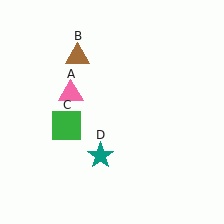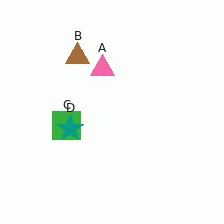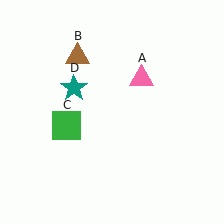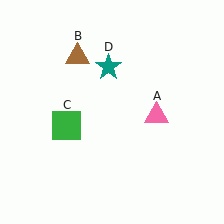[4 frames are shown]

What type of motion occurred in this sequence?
The pink triangle (object A), teal star (object D) rotated clockwise around the center of the scene.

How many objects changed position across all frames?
2 objects changed position: pink triangle (object A), teal star (object D).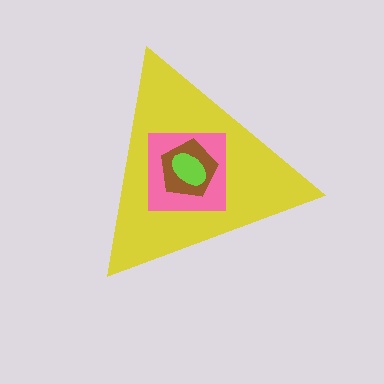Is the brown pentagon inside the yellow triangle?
Yes.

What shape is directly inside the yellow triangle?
The pink square.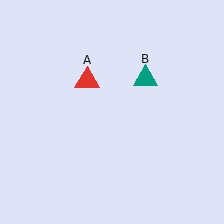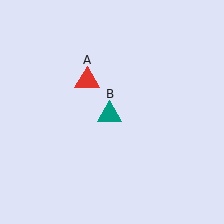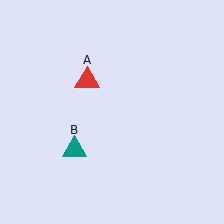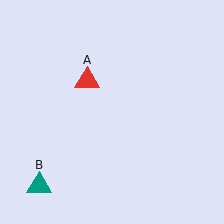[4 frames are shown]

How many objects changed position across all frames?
1 object changed position: teal triangle (object B).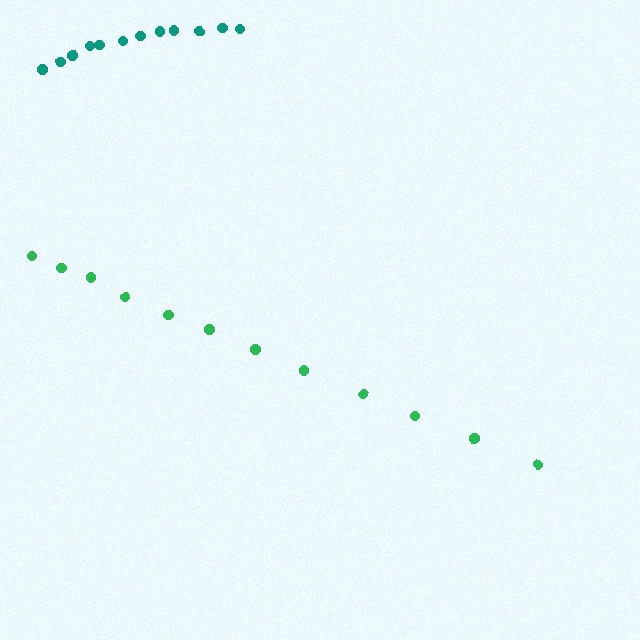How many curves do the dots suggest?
There are 2 distinct paths.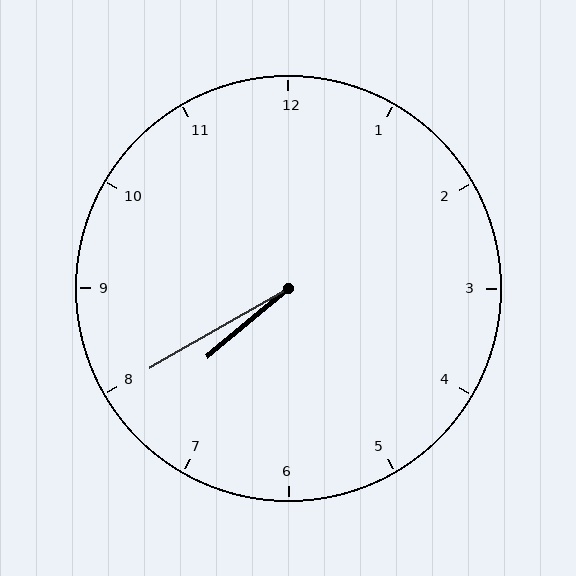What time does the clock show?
7:40.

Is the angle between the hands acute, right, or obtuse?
It is acute.